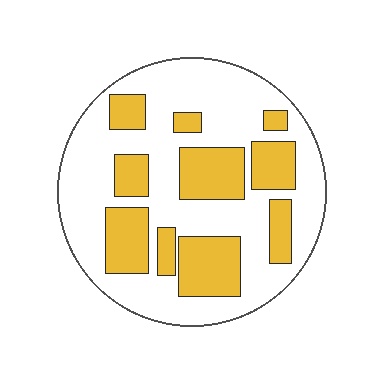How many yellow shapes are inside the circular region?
10.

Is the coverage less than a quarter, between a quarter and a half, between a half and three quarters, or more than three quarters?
Between a quarter and a half.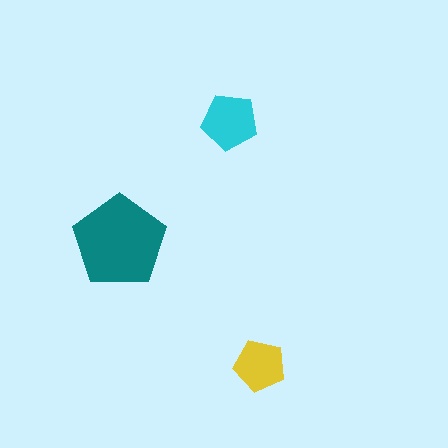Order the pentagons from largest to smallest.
the teal one, the cyan one, the yellow one.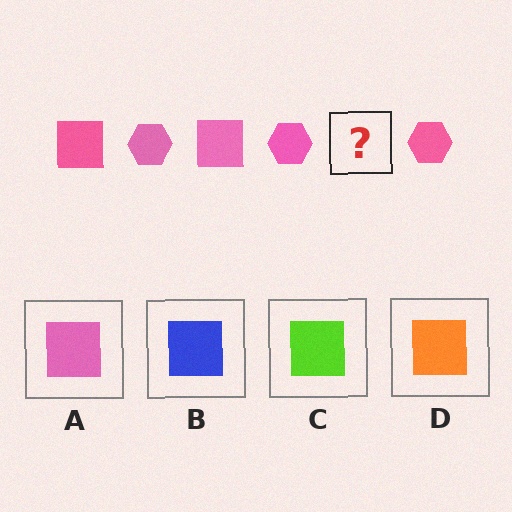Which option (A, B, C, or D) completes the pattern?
A.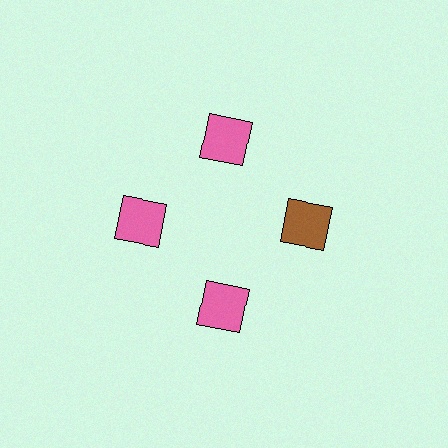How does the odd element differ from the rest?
It has a different color: brown instead of pink.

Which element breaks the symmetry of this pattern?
The brown square at roughly the 3 o'clock position breaks the symmetry. All other shapes are pink squares.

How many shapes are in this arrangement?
There are 4 shapes arranged in a ring pattern.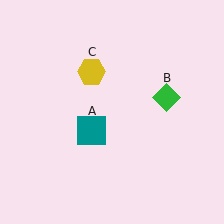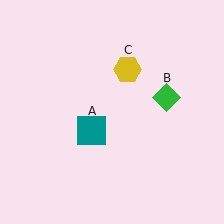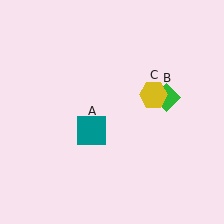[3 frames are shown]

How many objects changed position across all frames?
1 object changed position: yellow hexagon (object C).